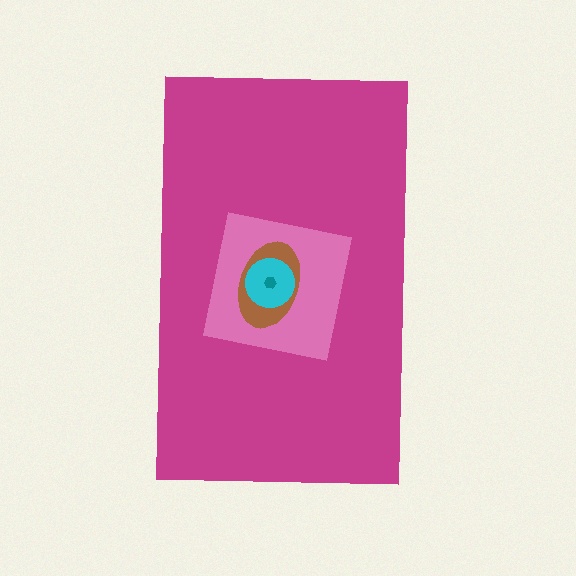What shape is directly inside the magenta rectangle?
The pink square.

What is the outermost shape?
The magenta rectangle.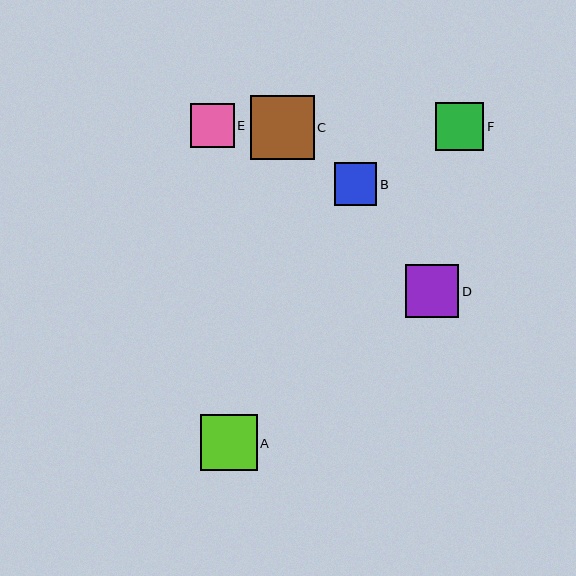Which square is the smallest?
Square B is the smallest with a size of approximately 43 pixels.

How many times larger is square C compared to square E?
Square C is approximately 1.5 times the size of square E.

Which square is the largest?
Square C is the largest with a size of approximately 64 pixels.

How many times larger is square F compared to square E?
Square F is approximately 1.1 times the size of square E.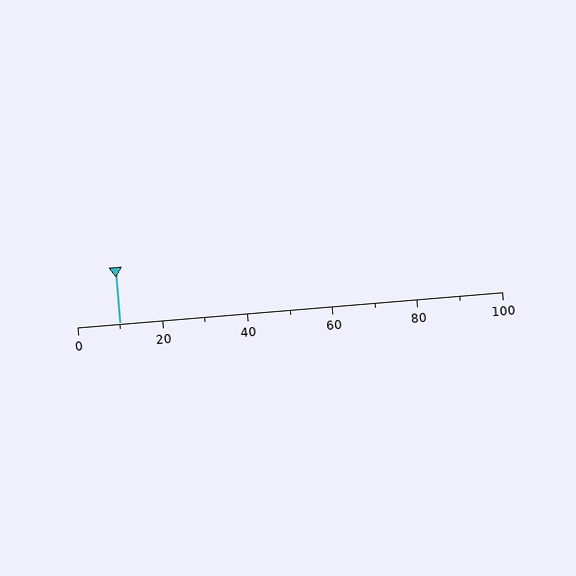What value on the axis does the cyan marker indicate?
The marker indicates approximately 10.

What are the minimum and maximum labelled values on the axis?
The axis runs from 0 to 100.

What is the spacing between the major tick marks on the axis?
The major ticks are spaced 20 apart.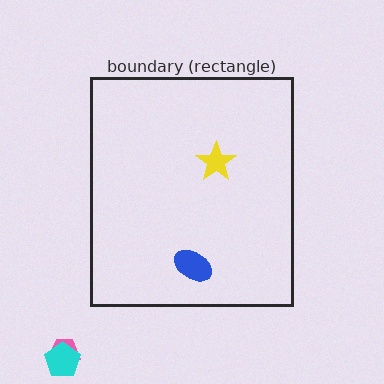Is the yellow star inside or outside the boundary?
Inside.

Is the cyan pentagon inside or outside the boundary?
Outside.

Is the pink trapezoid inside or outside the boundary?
Outside.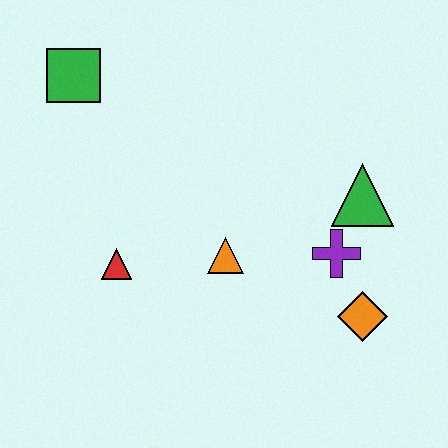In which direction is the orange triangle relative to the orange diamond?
The orange triangle is to the left of the orange diamond.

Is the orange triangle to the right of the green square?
Yes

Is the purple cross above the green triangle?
No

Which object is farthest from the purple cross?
The green square is farthest from the purple cross.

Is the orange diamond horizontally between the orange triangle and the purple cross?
No